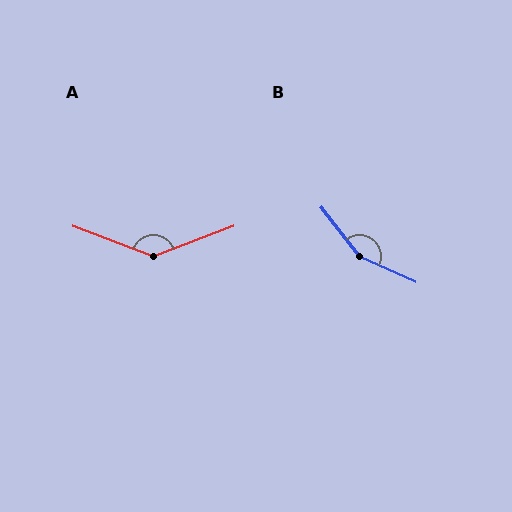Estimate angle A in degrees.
Approximately 139 degrees.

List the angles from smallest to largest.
A (139°), B (152°).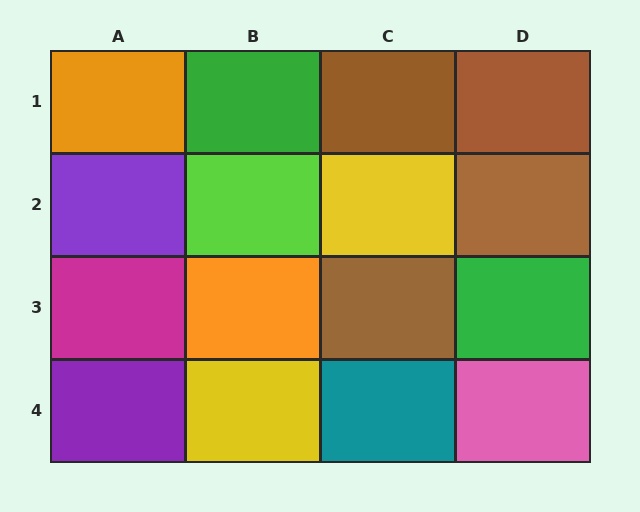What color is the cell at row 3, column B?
Orange.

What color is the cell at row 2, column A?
Purple.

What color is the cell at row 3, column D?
Green.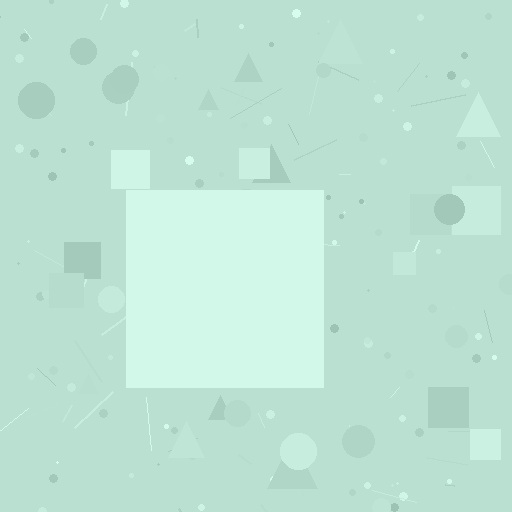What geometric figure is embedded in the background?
A square is embedded in the background.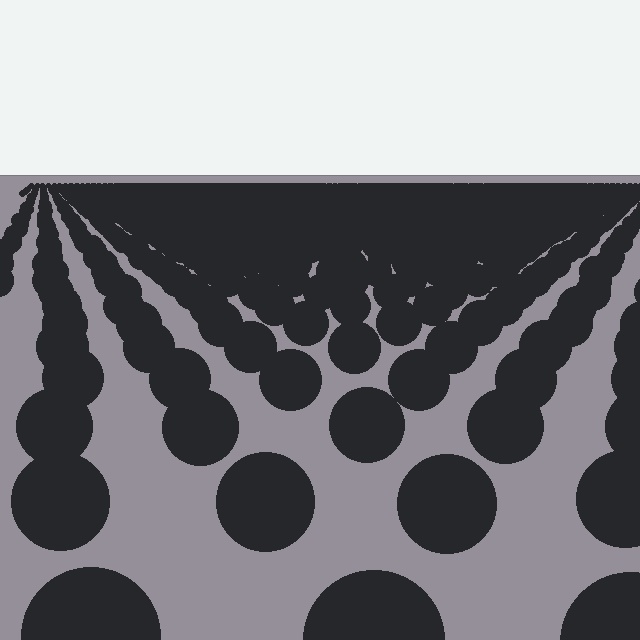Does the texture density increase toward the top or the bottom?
Density increases toward the top.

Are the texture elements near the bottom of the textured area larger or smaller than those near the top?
Larger. Near the bottom, elements are closer to the viewer and appear at a bigger on-screen size.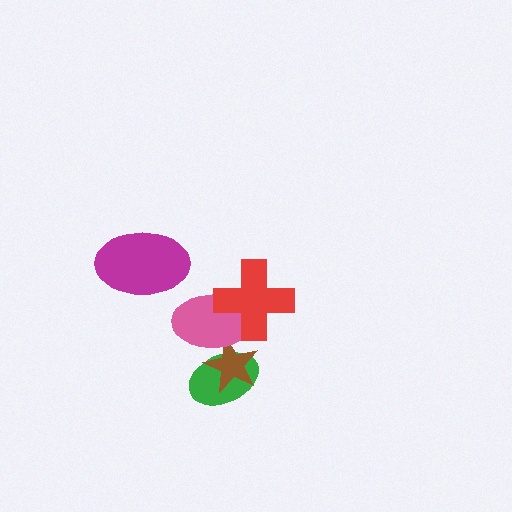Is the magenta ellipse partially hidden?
No, no other shape covers it.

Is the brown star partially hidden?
Yes, it is partially covered by another shape.